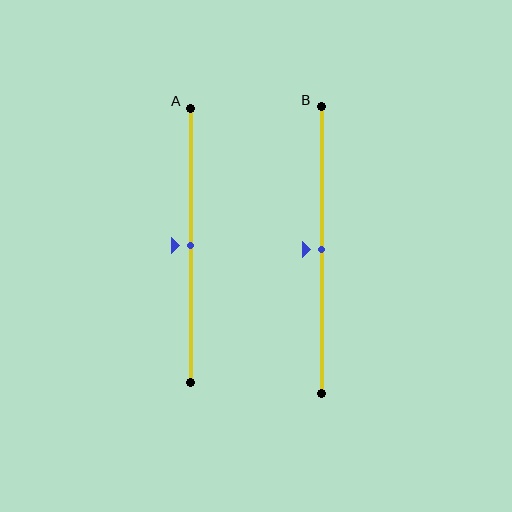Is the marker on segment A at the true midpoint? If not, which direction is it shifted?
Yes, the marker on segment A is at the true midpoint.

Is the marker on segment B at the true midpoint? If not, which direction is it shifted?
Yes, the marker on segment B is at the true midpoint.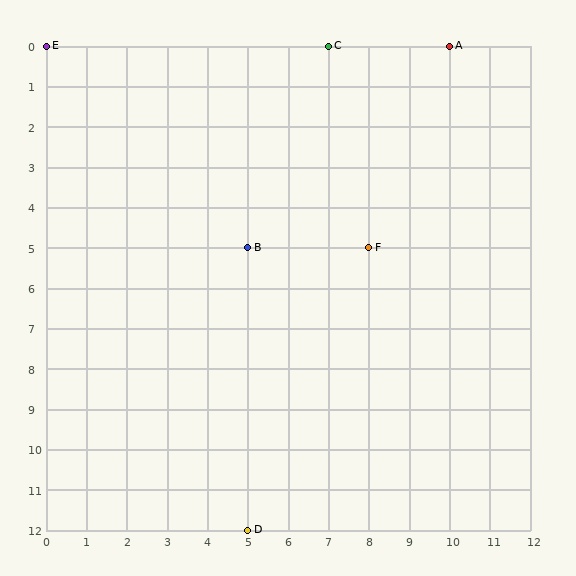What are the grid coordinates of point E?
Point E is at grid coordinates (0, 0).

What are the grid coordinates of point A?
Point A is at grid coordinates (10, 0).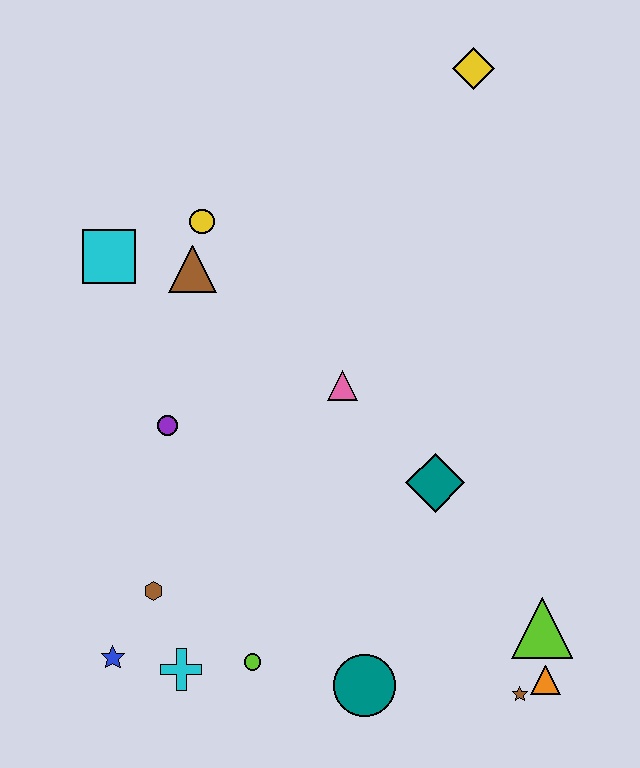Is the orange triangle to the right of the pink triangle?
Yes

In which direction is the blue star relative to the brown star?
The blue star is to the left of the brown star.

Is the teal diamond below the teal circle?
No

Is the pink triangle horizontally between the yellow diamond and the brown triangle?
Yes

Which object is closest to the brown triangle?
The yellow circle is closest to the brown triangle.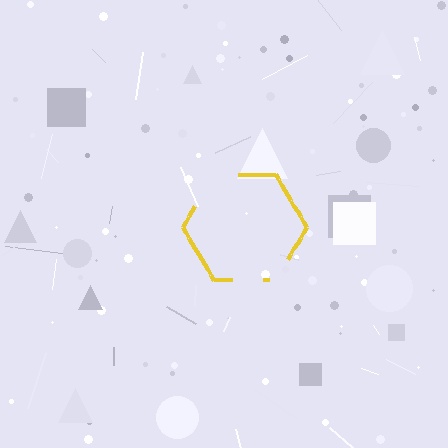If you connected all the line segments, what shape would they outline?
They would outline a hexagon.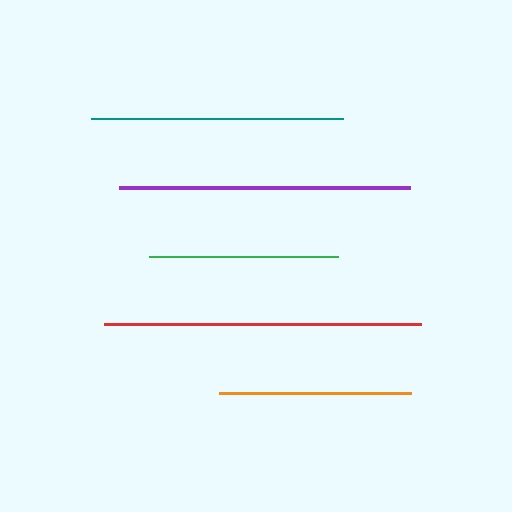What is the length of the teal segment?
The teal segment is approximately 253 pixels long.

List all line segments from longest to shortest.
From longest to shortest: red, purple, teal, orange, green.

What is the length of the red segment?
The red segment is approximately 317 pixels long.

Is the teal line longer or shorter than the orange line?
The teal line is longer than the orange line.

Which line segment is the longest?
The red line is the longest at approximately 317 pixels.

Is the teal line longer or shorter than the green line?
The teal line is longer than the green line.